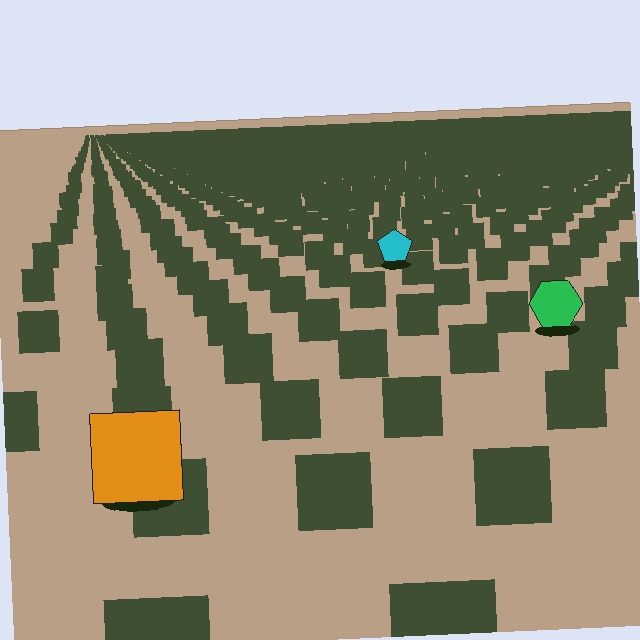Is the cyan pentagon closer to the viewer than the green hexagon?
No. The green hexagon is closer — you can tell from the texture gradient: the ground texture is coarser near it.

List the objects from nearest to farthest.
From nearest to farthest: the orange square, the green hexagon, the cyan pentagon.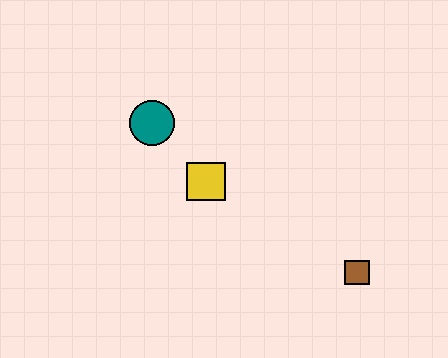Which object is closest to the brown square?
The yellow square is closest to the brown square.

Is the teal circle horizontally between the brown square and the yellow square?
No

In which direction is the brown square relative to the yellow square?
The brown square is to the right of the yellow square.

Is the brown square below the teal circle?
Yes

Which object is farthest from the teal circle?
The brown square is farthest from the teal circle.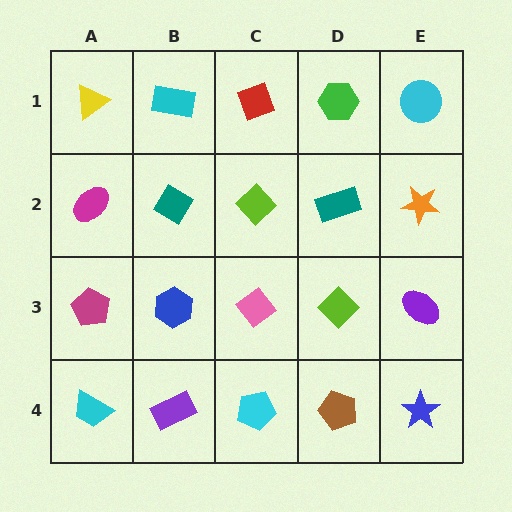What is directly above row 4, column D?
A lime diamond.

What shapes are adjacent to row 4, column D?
A lime diamond (row 3, column D), a cyan pentagon (row 4, column C), a blue star (row 4, column E).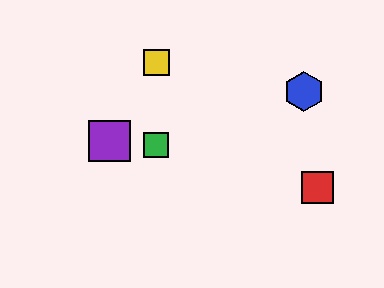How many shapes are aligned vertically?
2 shapes (the green square, the yellow square) are aligned vertically.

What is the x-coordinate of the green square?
The green square is at x≈156.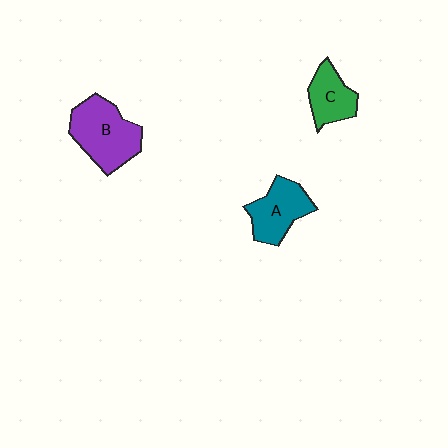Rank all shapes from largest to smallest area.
From largest to smallest: B (purple), A (teal), C (green).